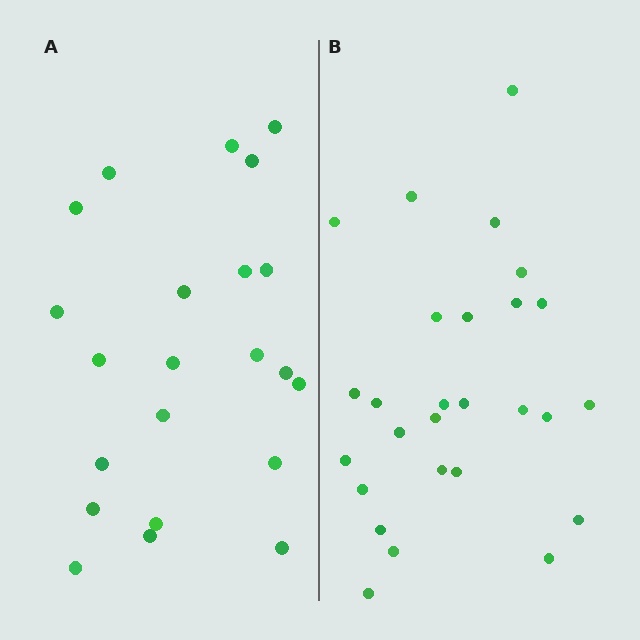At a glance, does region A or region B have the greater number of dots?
Region B (the right region) has more dots.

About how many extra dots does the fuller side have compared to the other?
Region B has about 5 more dots than region A.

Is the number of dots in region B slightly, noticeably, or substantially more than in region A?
Region B has only slightly more — the two regions are fairly close. The ratio is roughly 1.2 to 1.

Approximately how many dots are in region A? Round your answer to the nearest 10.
About 20 dots. (The exact count is 22, which rounds to 20.)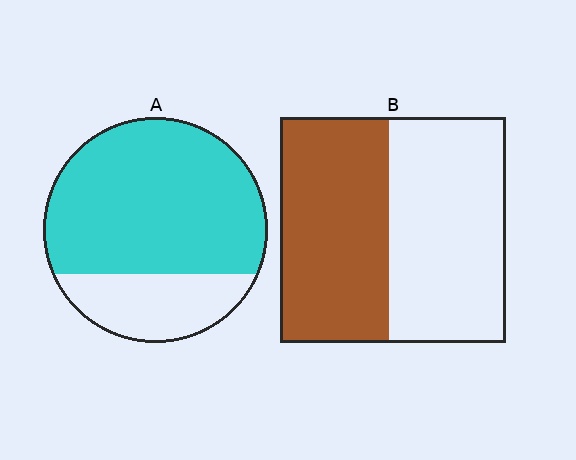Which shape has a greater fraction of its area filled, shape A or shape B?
Shape A.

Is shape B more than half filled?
Roughly half.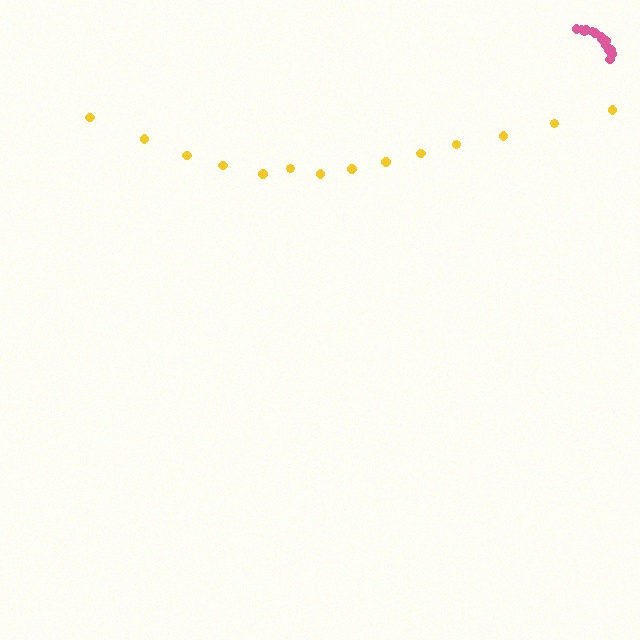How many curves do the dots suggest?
There are 2 distinct paths.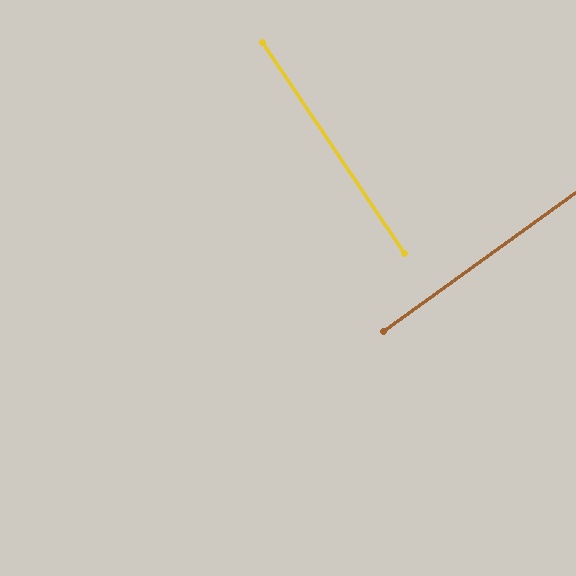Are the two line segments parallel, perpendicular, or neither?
Perpendicular — they meet at approximately 88°.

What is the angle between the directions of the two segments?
Approximately 88 degrees.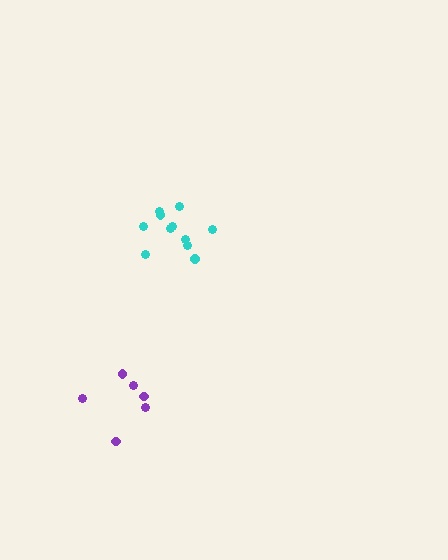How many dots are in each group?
Group 1: 11 dots, Group 2: 6 dots (17 total).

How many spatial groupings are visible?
There are 2 spatial groupings.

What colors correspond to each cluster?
The clusters are colored: cyan, purple.